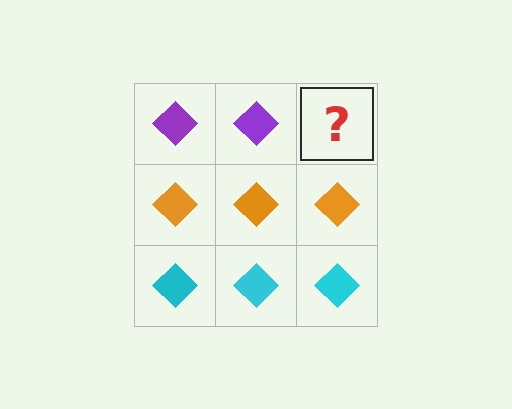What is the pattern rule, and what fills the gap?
The rule is that each row has a consistent color. The gap should be filled with a purple diamond.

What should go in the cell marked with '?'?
The missing cell should contain a purple diamond.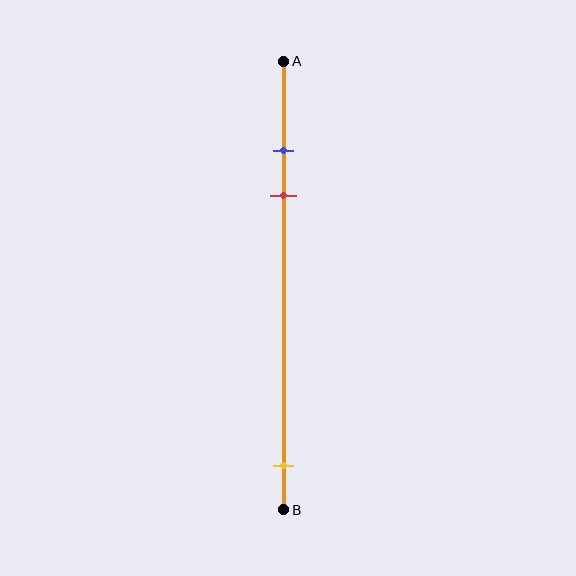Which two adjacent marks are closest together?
The blue and red marks are the closest adjacent pair.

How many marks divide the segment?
There are 3 marks dividing the segment.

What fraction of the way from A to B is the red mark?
The red mark is approximately 30% (0.3) of the way from A to B.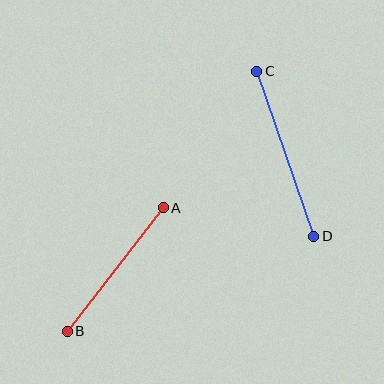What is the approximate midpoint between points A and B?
The midpoint is at approximately (115, 269) pixels.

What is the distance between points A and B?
The distance is approximately 156 pixels.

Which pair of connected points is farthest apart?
Points C and D are farthest apart.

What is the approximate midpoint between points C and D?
The midpoint is at approximately (285, 154) pixels.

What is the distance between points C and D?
The distance is approximately 175 pixels.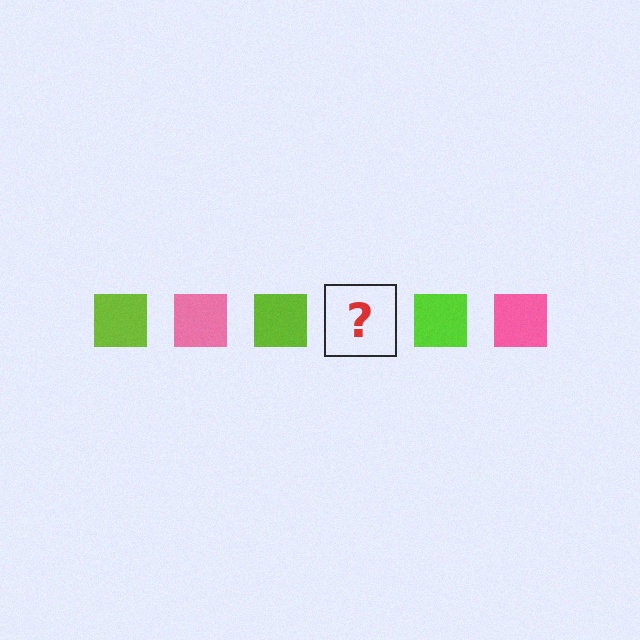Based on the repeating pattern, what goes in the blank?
The blank should be a pink square.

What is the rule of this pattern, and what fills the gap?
The rule is that the pattern cycles through lime, pink squares. The gap should be filled with a pink square.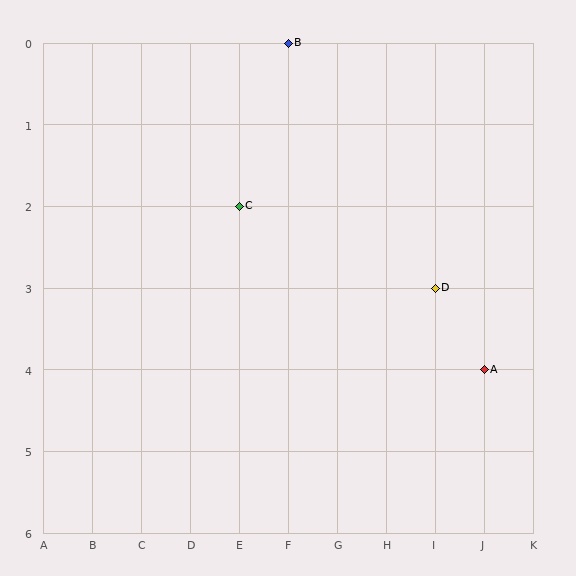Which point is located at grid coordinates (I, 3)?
Point D is at (I, 3).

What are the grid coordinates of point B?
Point B is at grid coordinates (F, 0).